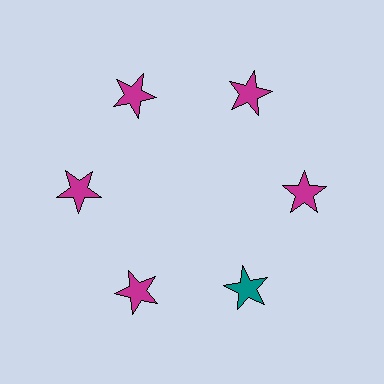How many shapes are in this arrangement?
There are 6 shapes arranged in a ring pattern.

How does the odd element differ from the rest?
It has a different color: teal instead of magenta.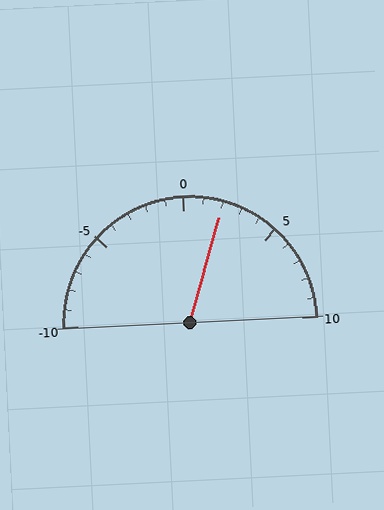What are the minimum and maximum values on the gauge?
The gauge ranges from -10 to 10.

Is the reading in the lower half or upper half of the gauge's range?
The reading is in the upper half of the range (-10 to 10).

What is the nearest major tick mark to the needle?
The nearest major tick mark is 0.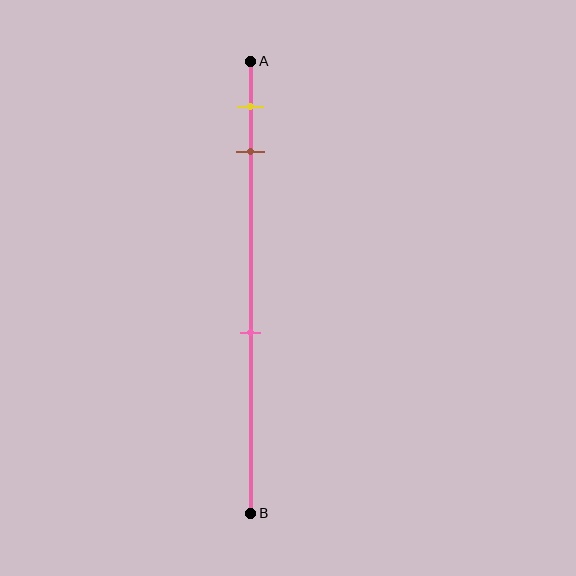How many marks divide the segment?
There are 3 marks dividing the segment.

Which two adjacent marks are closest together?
The yellow and brown marks are the closest adjacent pair.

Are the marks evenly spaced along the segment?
No, the marks are not evenly spaced.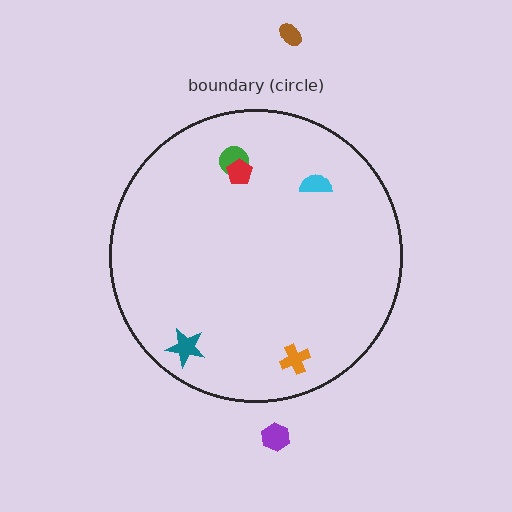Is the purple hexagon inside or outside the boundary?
Outside.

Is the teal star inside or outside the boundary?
Inside.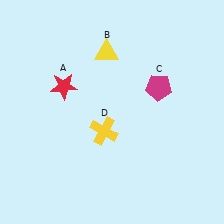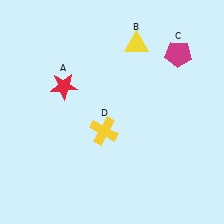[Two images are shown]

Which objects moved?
The objects that moved are: the yellow triangle (B), the magenta pentagon (C).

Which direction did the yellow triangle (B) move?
The yellow triangle (B) moved right.